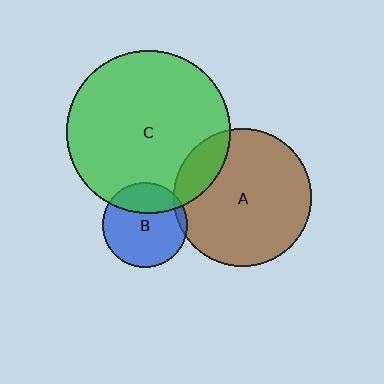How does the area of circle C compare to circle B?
Approximately 3.7 times.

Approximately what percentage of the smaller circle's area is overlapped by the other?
Approximately 30%.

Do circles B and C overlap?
Yes.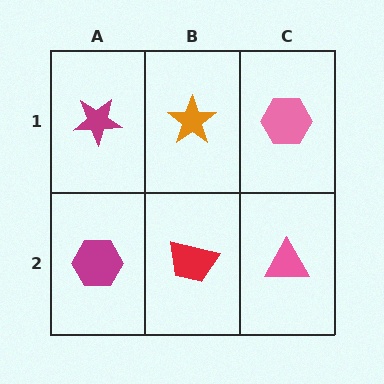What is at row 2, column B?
A red trapezoid.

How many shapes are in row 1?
3 shapes.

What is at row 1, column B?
An orange star.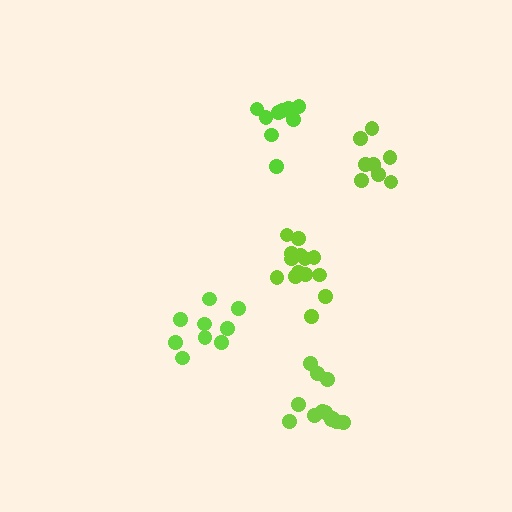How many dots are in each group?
Group 1: 14 dots, Group 2: 9 dots, Group 3: 9 dots, Group 4: 8 dots, Group 5: 12 dots (52 total).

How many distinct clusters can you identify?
There are 5 distinct clusters.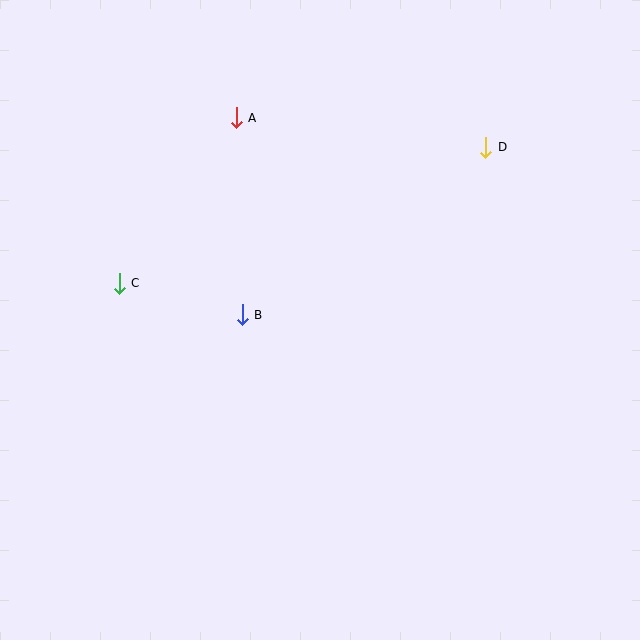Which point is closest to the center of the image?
Point B at (242, 315) is closest to the center.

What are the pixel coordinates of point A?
Point A is at (236, 118).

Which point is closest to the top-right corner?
Point D is closest to the top-right corner.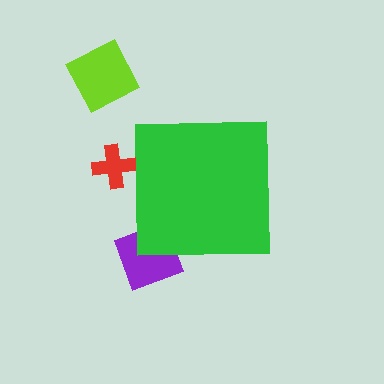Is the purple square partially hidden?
Yes, the purple square is partially hidden behind the green square.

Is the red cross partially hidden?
Yes, the red cross is partially hidden behind the green square.